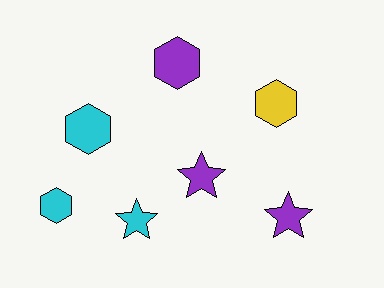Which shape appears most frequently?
Hexagon, with 4 objects.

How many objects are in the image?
There are 7 objects.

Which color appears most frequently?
Cyan, with 3 objects.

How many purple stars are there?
There are 2 purple stars.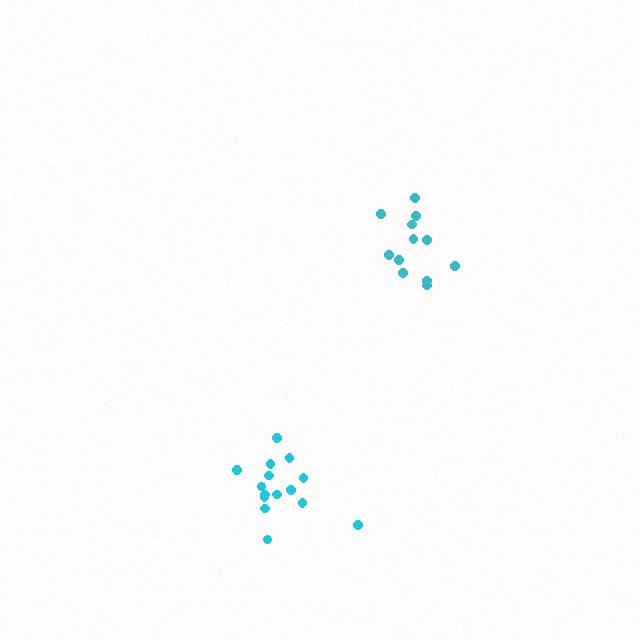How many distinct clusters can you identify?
There are 2 distinct clusters.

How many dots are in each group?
Group 1: 12 dots, Group 2: 15 dots (27 total).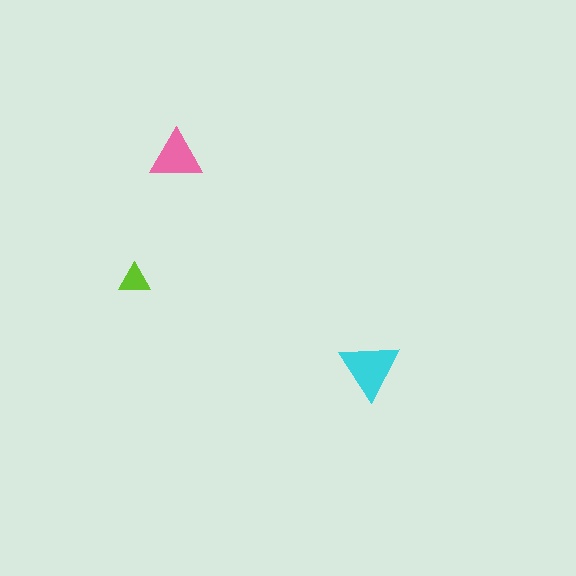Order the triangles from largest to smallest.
the cyan one, the pink one, the lime one.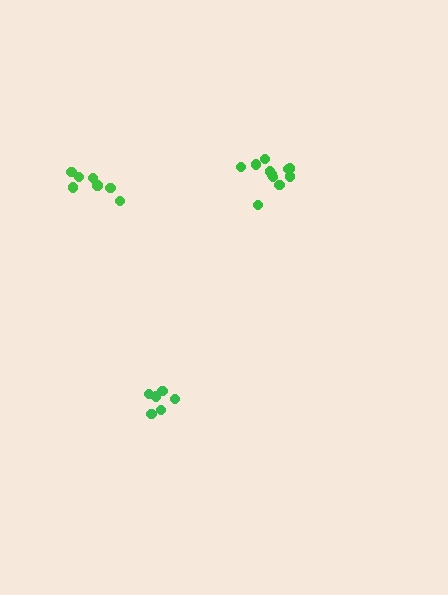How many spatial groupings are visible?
There are 3 spatial groupings.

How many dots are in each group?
Group 1: 11 dots, Group 2: 7 dots, Group 3: 6 dots (24 total).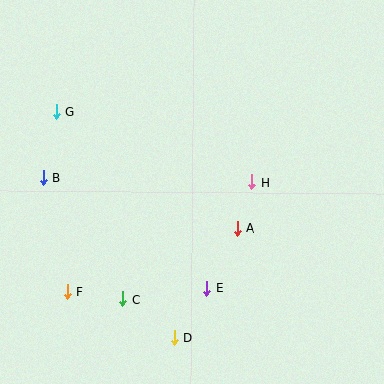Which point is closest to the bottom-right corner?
Point E is closest to the bottom-right corner.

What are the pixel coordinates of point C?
Point C is at (123, 299).